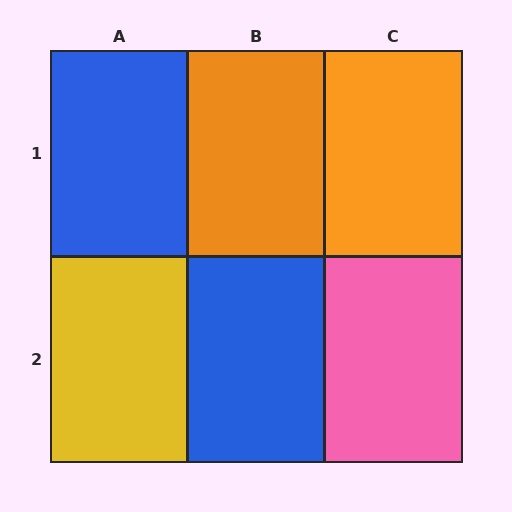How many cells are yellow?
1 cell is yellow.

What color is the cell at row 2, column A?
Yellow.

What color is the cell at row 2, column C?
Pink.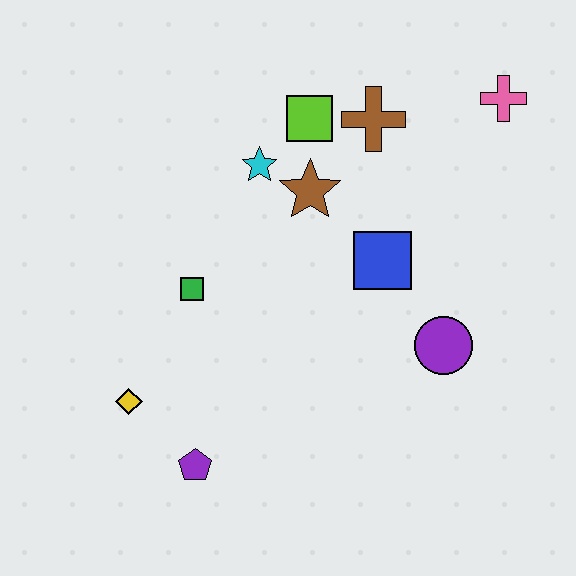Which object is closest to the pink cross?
The brown cross is closest to the pink cross.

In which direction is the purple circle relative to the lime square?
The purple circle is below the lime square.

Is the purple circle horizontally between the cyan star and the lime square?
No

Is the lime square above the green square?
Yes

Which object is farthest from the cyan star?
The purple pentagon is farthest from the cyan star.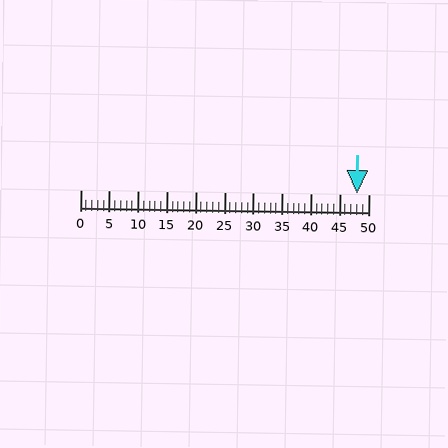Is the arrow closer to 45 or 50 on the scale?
The arrow is closer to 50.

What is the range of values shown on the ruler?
The ruler shows values from 0 to 50.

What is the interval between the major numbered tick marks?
The major tick marks are spaced 5 units apart.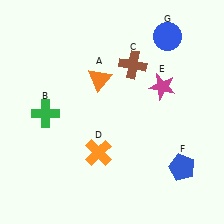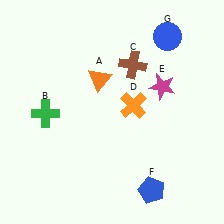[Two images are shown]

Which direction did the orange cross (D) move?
The orange cross (D) moved up.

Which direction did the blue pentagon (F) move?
The blue pentagon (F) moved left.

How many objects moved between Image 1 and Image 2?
2 objects moved between the two images.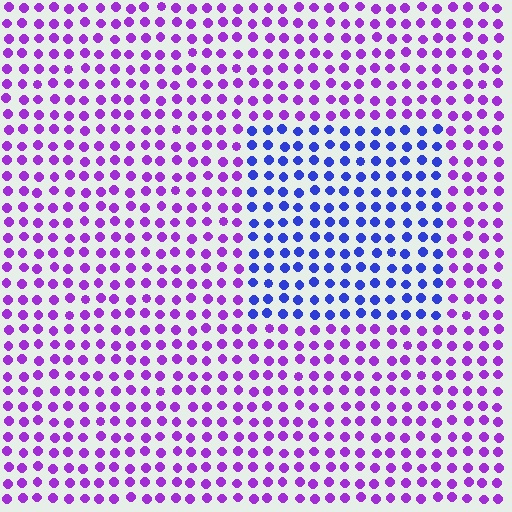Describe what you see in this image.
The image is filled with small purple elements in a uniform arrangement. A rectangle-shaped region is visible where the elements are tinted to a slightly different hue, forming a subtle color boundary.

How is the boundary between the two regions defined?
The boundary is defined purely by a slight shift in hue (about 47 degrees). Spacing, size, and orientation are identical on both sides.